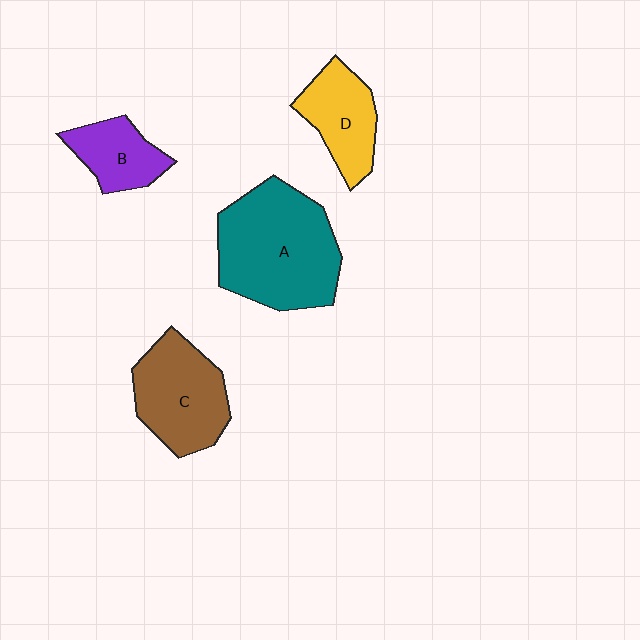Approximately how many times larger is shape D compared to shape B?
Approximately 1.2 times.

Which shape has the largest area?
Shape A (teal).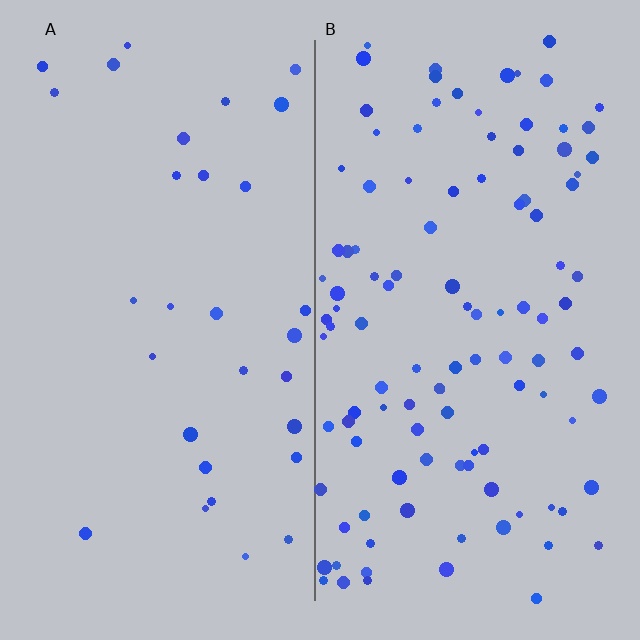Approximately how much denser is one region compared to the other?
Approximately 3.6× — region B over region A.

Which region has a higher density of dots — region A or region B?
B (the right).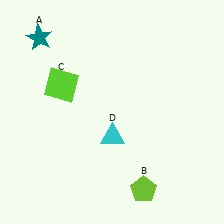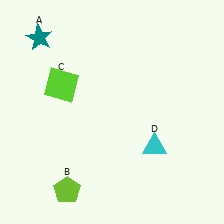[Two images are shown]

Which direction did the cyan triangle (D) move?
The cyan triangle (D) moved right.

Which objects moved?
The objects that moved are: the lime pentagon (B), the cyan triangle (D).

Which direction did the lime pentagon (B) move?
The lime pentagon (B) moved left.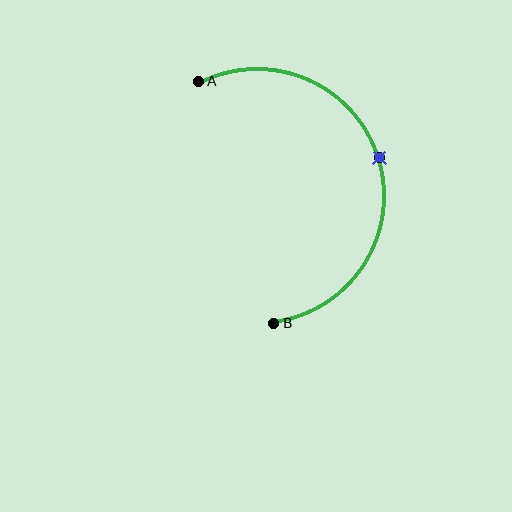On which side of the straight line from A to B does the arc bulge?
The arc bulges to the right of the straight line connecting A and B.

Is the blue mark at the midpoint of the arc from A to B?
Yes. The blue mark lies on the arc at equal arc-length from both A and B — it is the arc midpoint.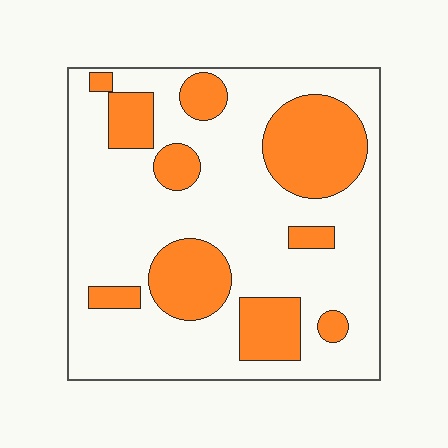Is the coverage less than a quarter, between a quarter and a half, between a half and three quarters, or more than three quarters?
Between a quarter and a half.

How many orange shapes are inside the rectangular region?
10.